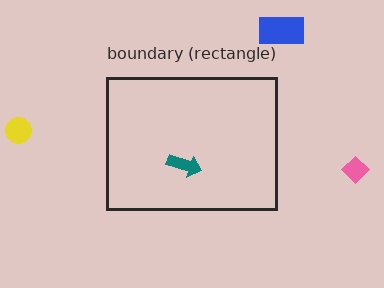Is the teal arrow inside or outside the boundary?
Inside.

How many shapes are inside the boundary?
1 inside, 3 outside.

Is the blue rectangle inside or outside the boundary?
Outside.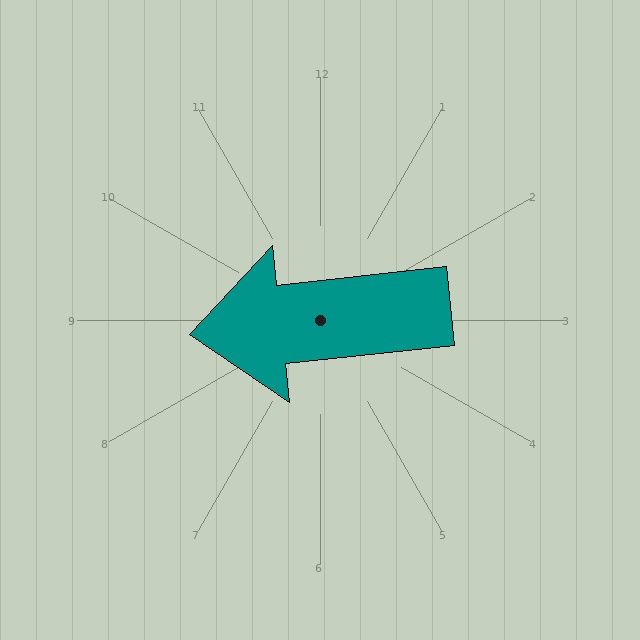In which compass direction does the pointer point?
West.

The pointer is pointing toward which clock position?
Roughly 9 o'clock.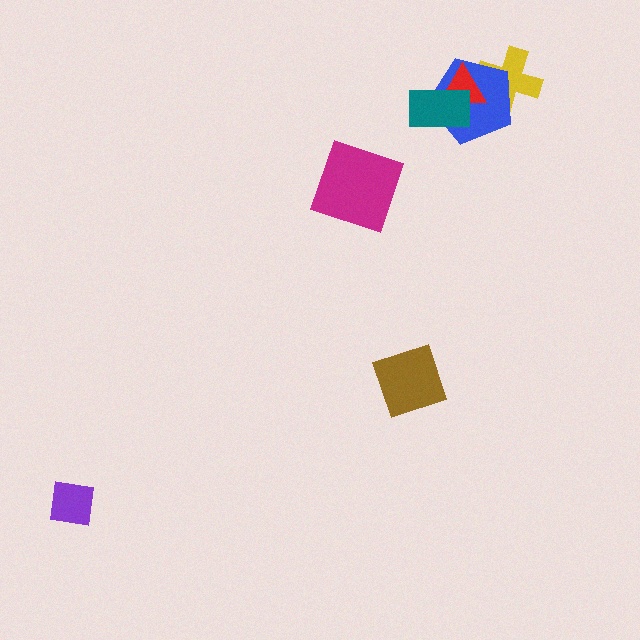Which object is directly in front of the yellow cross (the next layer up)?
The blue pentagon is directly in front of the yellow cross.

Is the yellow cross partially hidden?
Yes, it is partially covered by another shape.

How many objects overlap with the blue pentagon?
3 objects overlap with the blue pentagon.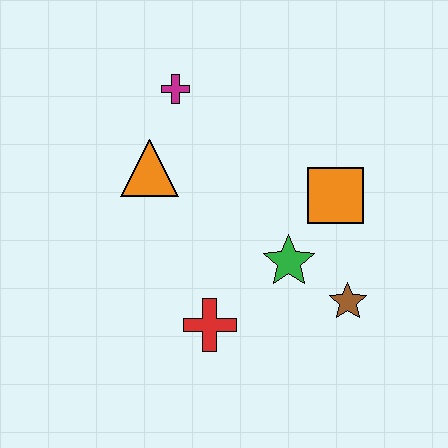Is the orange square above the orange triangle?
No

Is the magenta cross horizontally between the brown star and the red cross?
No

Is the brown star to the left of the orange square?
No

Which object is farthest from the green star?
The magenta cross is farthest from the green star.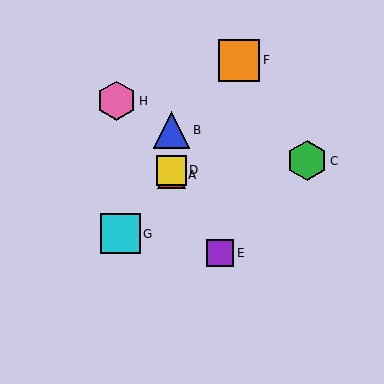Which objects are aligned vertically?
Objects A, B, D are aligned vertically.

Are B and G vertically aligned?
No, B is at x≈172 and G is at x≈120.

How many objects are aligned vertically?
3 objects (A, B, D) are aligned vertically.